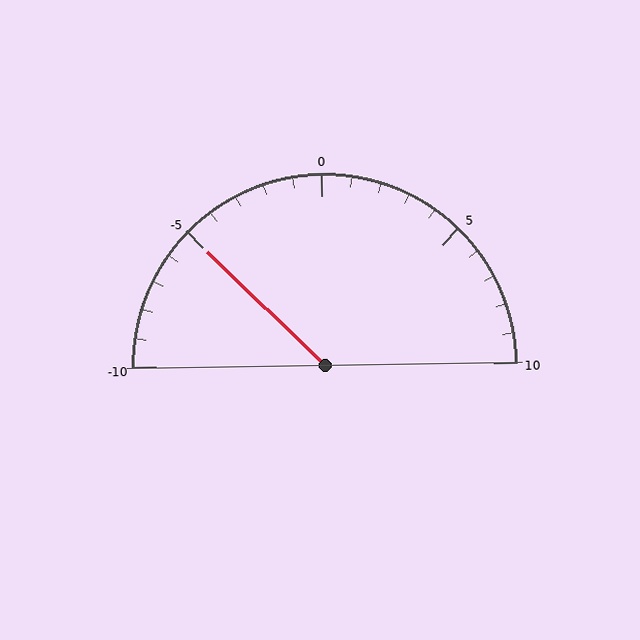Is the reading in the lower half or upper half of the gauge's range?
The reading is in the lower half of the range (-10 to 10).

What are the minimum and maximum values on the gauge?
The gauge ranges from -10 to 10.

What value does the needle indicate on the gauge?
The needle indicates approximately -5.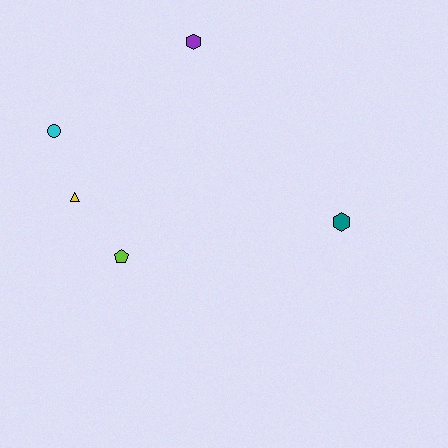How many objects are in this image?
There are 5 objects.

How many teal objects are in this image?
There is 1 teal object.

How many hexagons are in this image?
There are 2 hexagons.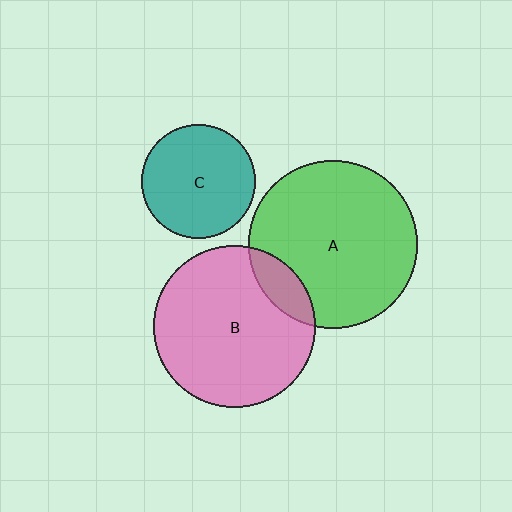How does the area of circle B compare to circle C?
Approximately 2.0 times.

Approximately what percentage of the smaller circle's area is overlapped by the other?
Approximately 15%.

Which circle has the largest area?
Circle A (green).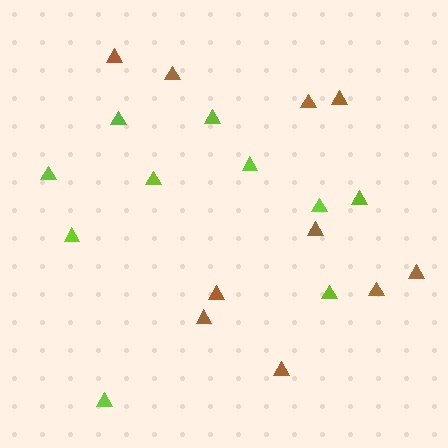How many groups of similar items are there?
There are 2 groups: one group of brown triangles (10) and one group of lime triangles (10).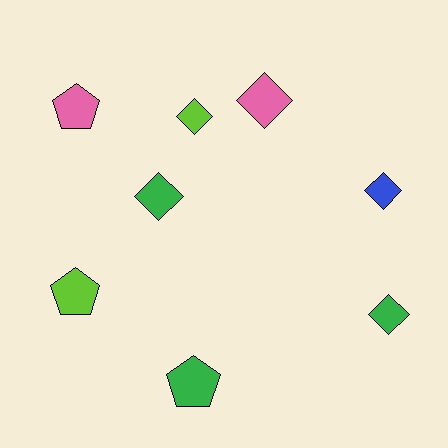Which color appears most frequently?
Green, with 3 objects.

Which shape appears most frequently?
Diamond, with 5 objects.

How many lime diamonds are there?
There is 1 lime diamond.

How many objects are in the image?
There are 8 objects.